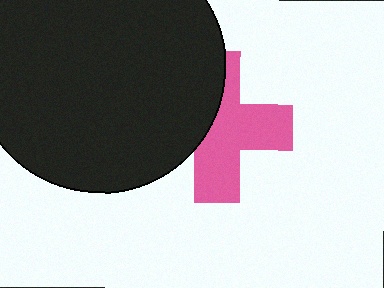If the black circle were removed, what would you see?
You would see the complete pink cross.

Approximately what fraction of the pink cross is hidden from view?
Roughly 40% of the pink cross is hidden behind the black circle.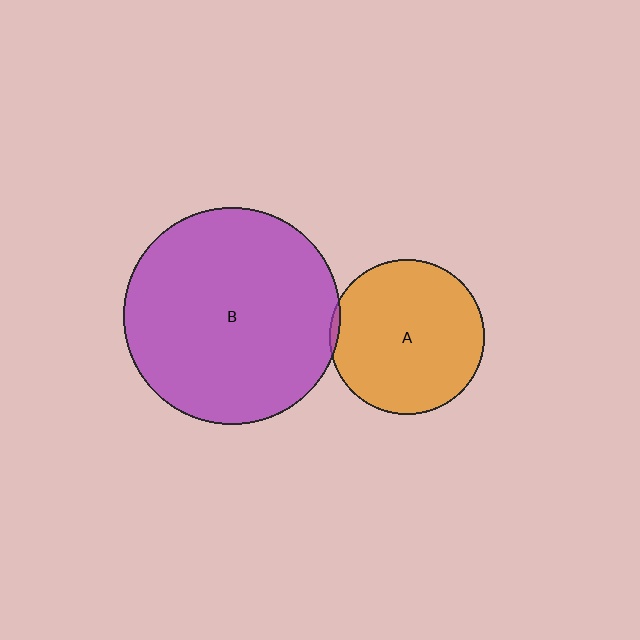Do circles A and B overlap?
Yes.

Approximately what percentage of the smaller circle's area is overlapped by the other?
Approximately 5%.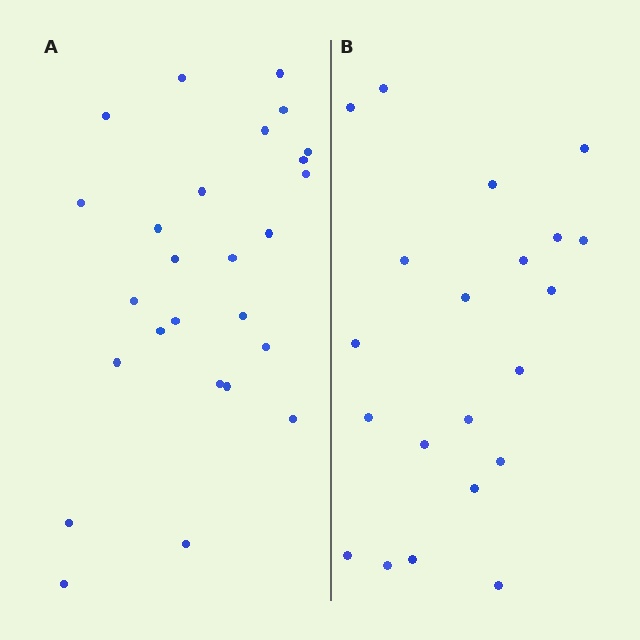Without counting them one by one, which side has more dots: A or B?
Region A (the left region) has more dots.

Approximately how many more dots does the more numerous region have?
Region A has about 5 more dots than region B.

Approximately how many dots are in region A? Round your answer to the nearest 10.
About 30 dots. (The exact count is 26, which rounds to 30.)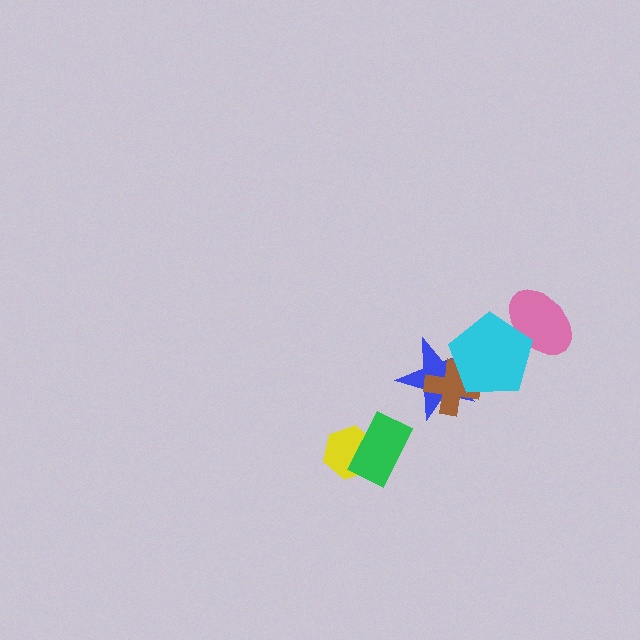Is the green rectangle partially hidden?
No, no other shape covers it.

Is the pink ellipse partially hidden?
Yes, it is partially covered by another shape.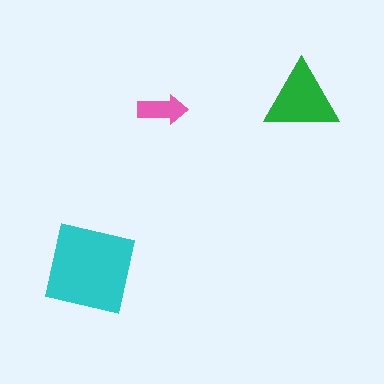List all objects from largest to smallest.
The cyan square, the green triangle, the pink arrow.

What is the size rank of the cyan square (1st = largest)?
1st.